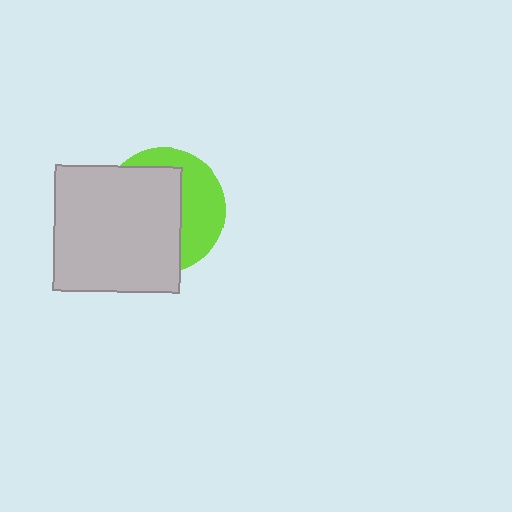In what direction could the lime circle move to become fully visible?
The lime circle could move right. That would shift it out from behind the light gray square entirely.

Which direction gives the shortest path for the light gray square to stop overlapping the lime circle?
Moving left gives the shortest separation.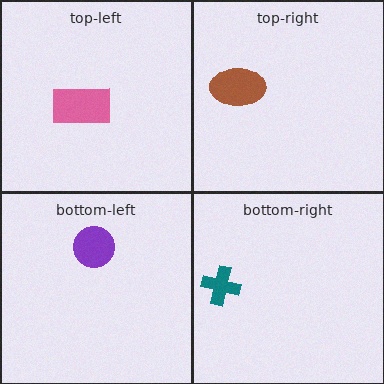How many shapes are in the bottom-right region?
1.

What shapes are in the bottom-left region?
The purple circle.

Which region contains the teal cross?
The bottom-right region.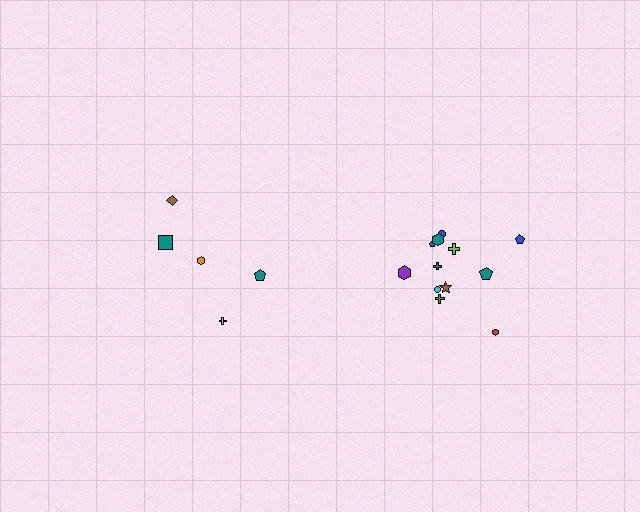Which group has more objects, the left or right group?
The right group.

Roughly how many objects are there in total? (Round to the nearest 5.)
Roughly 15 objects in total.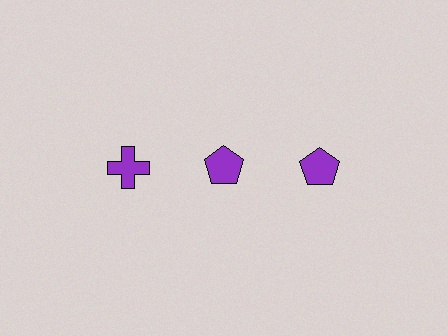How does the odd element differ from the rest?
It has a different shape: cross instead of pentagon.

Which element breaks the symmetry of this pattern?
The purple cross in the top row, leftmost column breaks the symmetry. All other shapes are purple pentagons.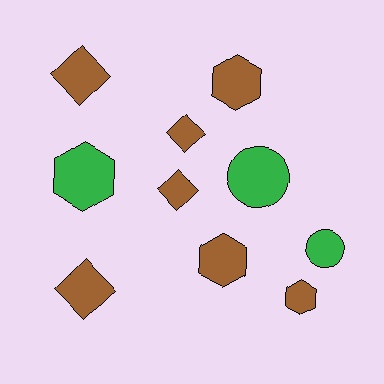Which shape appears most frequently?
Hexagon, with 4 objects.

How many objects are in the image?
There are 10 objects.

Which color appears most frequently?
Brown, with 7 objects.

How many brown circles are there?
There are no brown circles.